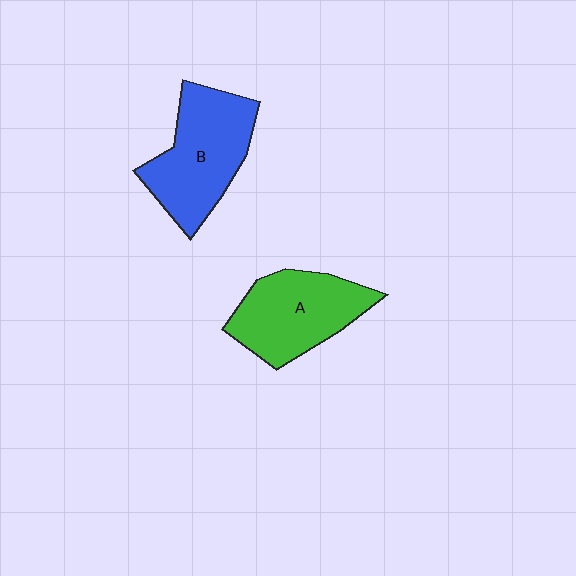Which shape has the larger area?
Shape B (blue).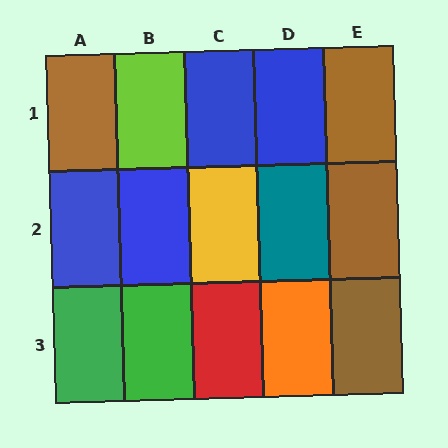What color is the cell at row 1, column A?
Brown.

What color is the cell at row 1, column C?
Blue.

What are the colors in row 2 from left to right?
Blue, blue, yellow, teal, brown.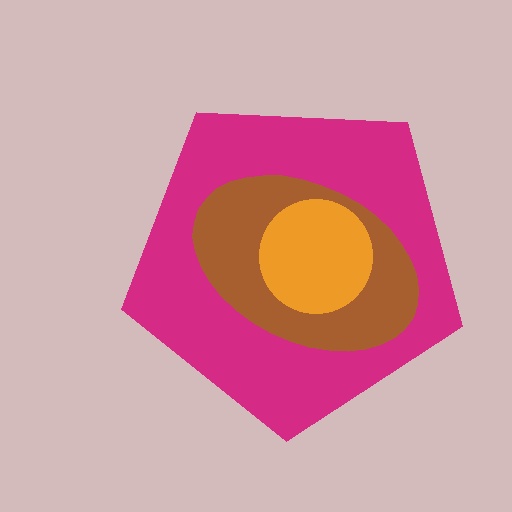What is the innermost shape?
The orange circle.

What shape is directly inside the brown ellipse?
The orange circle.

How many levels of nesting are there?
3.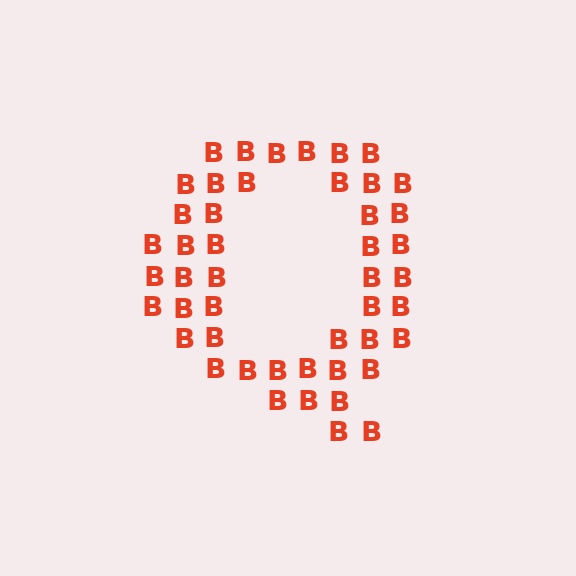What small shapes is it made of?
It is made of small letter B's.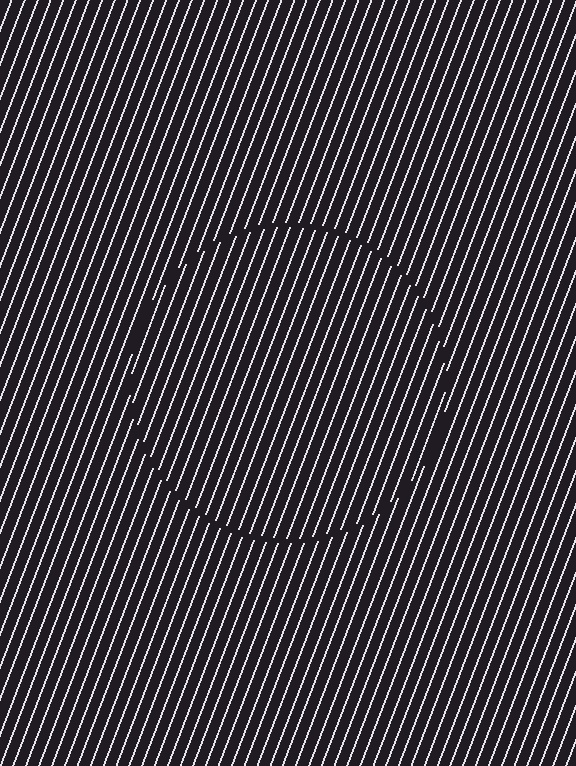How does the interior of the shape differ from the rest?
The interior of the shape contains the same grating, shifted by half a period — the contour is defined by the phase discontinuity where line-ends from the inner and outer gratings abut.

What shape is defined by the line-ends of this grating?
An illusory circle. The interior of the shape contains the same grating, shifted by half a period — the contour is defined by the phase discontinuity where line-ends from the inner and outer gratings abut.